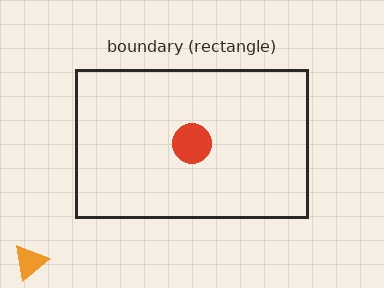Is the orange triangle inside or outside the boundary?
Outside.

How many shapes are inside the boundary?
1 inside, 1 outside.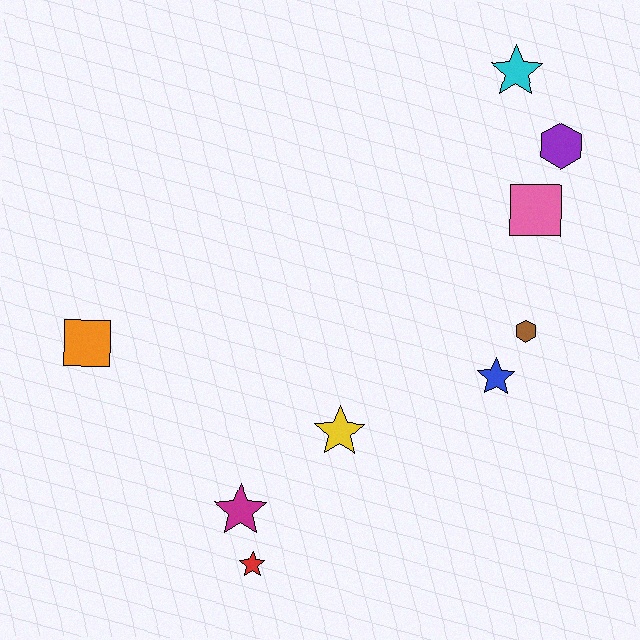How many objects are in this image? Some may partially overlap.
There are 9 objects.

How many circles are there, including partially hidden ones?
There are no circles.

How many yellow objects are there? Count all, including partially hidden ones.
There is 1 yellow object.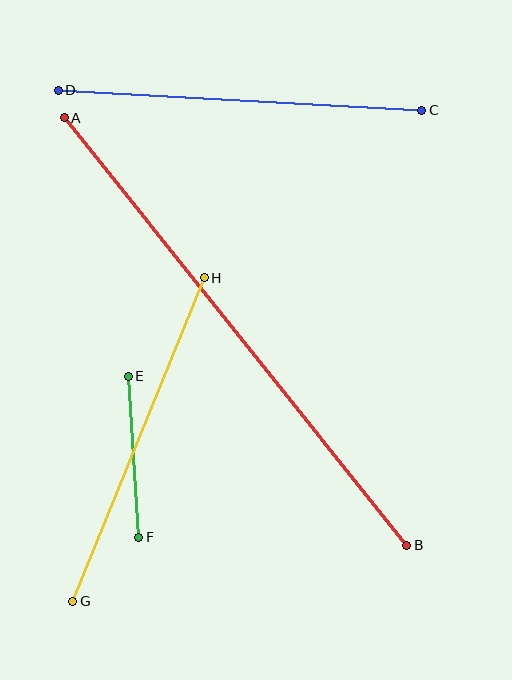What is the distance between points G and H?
The distance is approximately 349 pixels.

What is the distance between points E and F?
The distance is approximately 162 pixels.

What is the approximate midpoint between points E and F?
The midpoint is at approximately (133, 457) pixels.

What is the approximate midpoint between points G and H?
The midpoint is at approximately (138, 440) pixels.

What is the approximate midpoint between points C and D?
The midpoint is at approximately (240, 100) pixels.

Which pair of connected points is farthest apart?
Points A and B are farthest apart.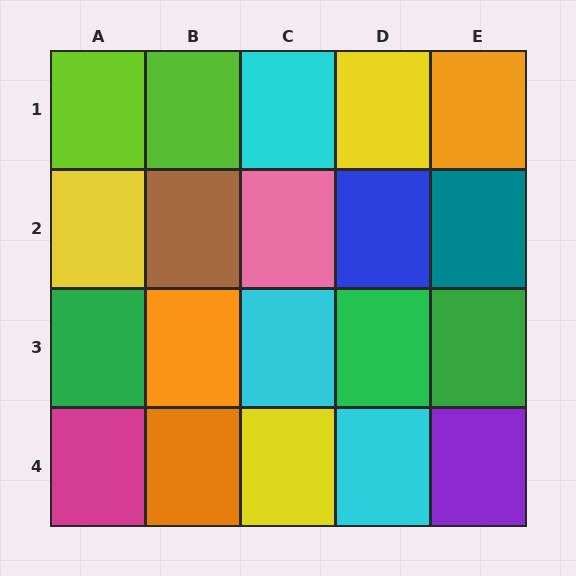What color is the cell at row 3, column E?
Green.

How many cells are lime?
2 cells are lime.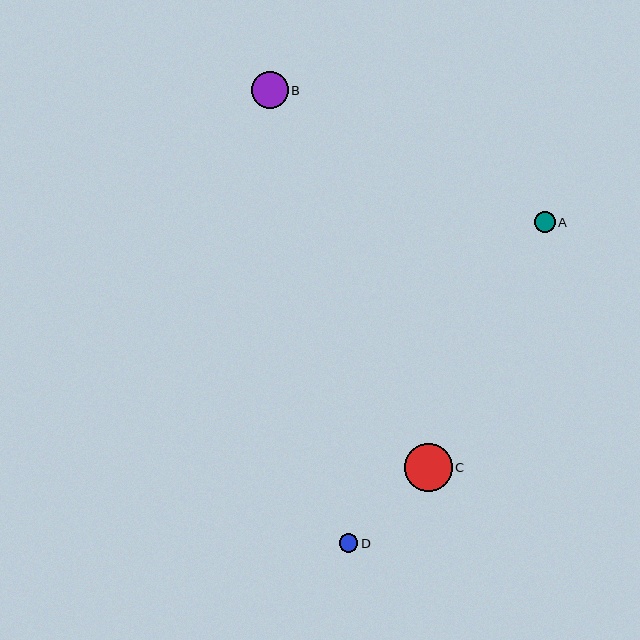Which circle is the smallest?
Circle D is the smallest with a size of approximately 18 pixels.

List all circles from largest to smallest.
From largest to smallest: C, B, A, D.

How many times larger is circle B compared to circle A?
Circle B is approximately 1.8 times the size of circle A.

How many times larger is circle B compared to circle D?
Circle B is approximately 2.0 times the size of circle D.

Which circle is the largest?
Circle C is the largest with a size of approximately 48 pixels.